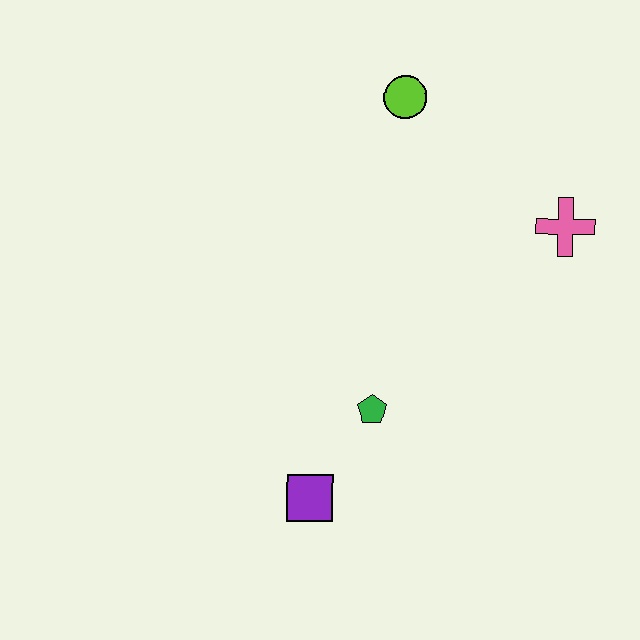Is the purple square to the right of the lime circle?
No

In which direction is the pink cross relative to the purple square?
The pink cross is above the purple square.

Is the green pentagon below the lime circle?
Yes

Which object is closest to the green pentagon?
The purple square is closest to the green pentagon.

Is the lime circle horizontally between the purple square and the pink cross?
Yes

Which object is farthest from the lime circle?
The purple square is farthest from the lime circle.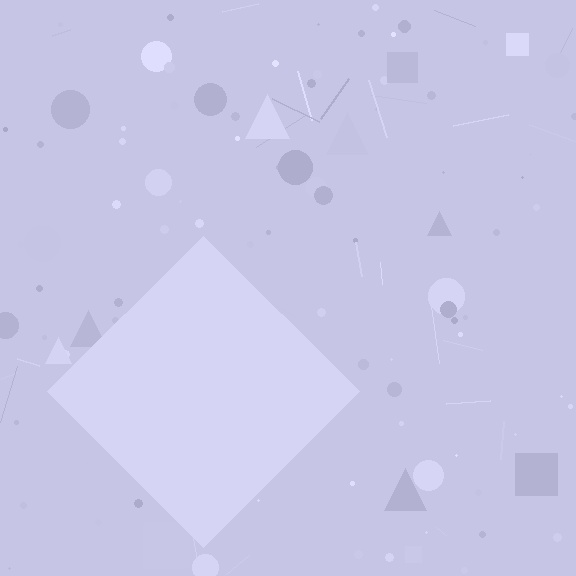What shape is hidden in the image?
A diamond is hidden in the image.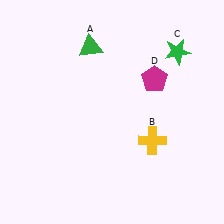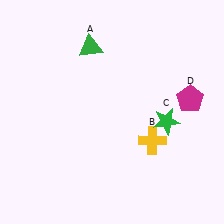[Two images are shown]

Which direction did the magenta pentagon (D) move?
The magenta pentagon (D) moved right.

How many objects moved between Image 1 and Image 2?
2 objects moved between the two images.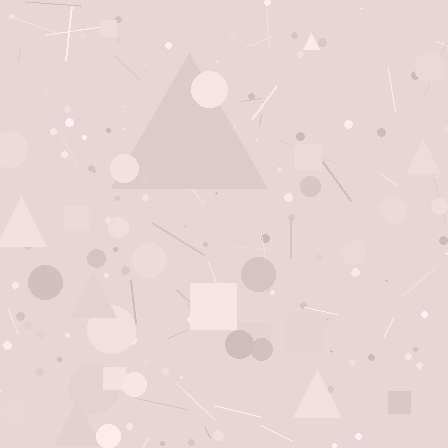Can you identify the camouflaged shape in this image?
The camouflaged shape is a triangle.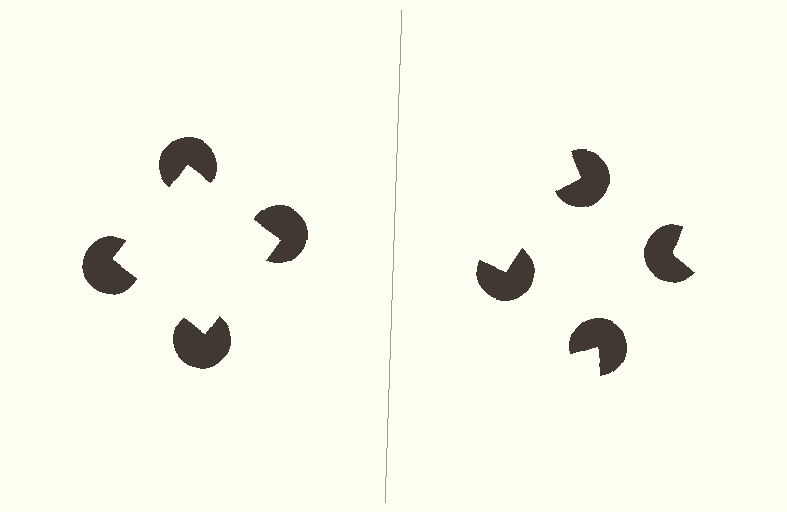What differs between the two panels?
The pac-man discs are positioned identically on both sides; only the wedge orientations differ. On the left they align to a square; on the right they are misaligned.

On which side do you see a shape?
An illusory square appears on the left side. On the right side the wedge cuts are rotated, so no coherent shape forms.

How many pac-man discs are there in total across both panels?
8 — 4 on each side.